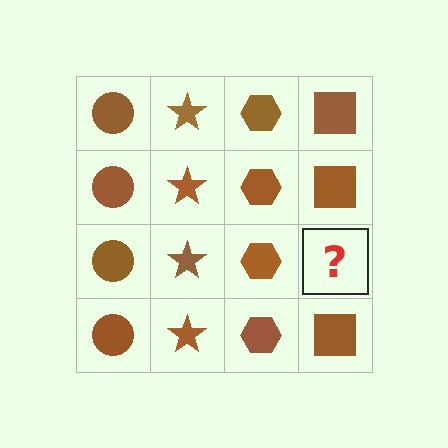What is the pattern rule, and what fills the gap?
The rule is that each column has a consistent shape. The gap should be filled with a brown square.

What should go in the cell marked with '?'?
The missing cell should contain a brown square.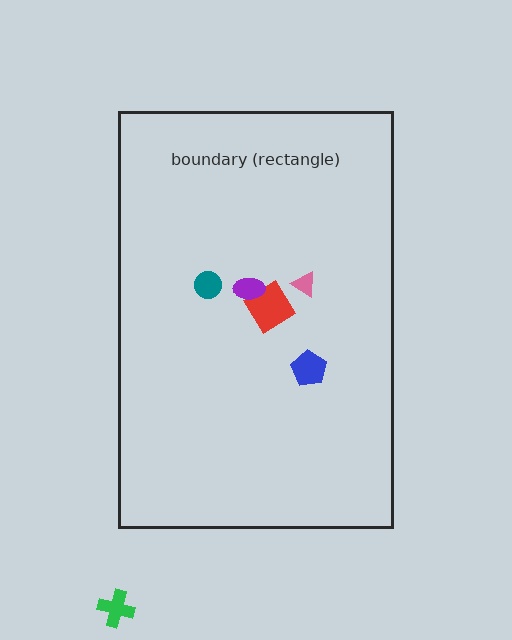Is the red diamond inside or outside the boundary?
Inside.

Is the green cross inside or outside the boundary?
Outside.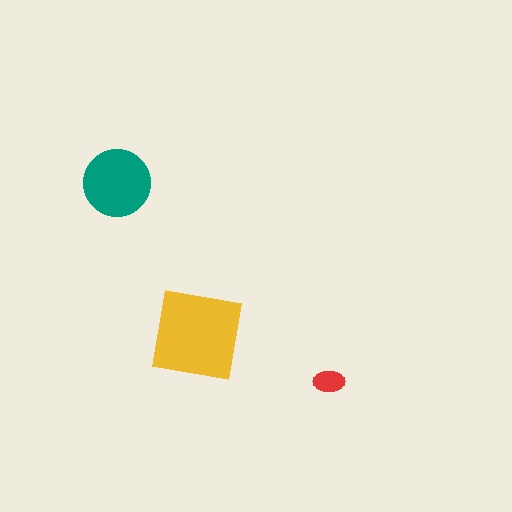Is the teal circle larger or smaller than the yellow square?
Smaller.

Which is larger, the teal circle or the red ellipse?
The teal circle.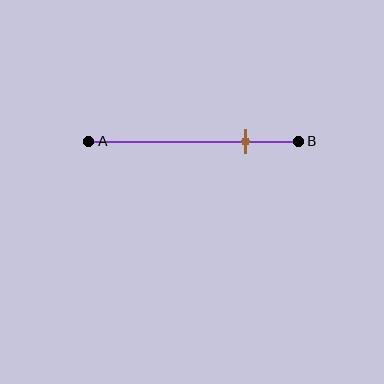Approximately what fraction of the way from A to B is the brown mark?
The brown mark is approximately 75% of the way from A to B.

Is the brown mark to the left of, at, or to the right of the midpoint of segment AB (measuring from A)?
The brown mark is to the right of the midpoint of segment AB.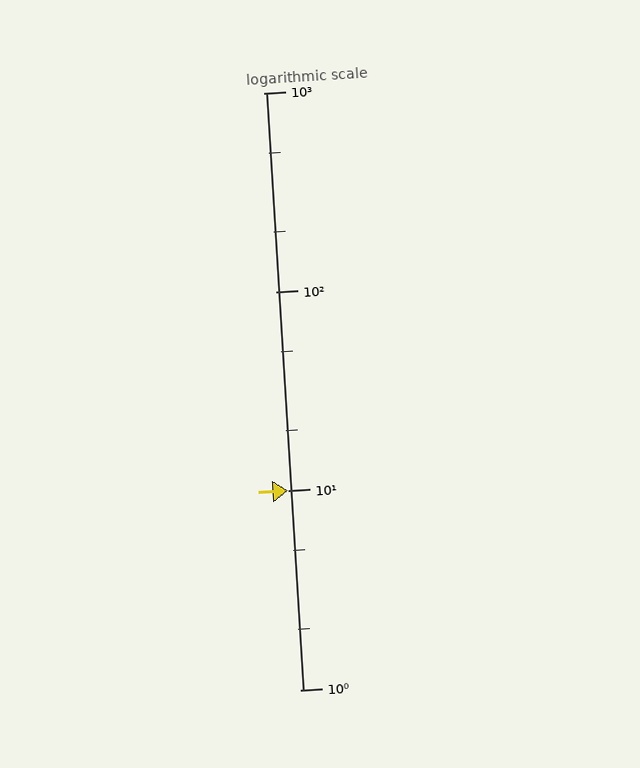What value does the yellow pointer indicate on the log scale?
The pointer indicates approximately 10.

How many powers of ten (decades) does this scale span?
The scale spans 3 decades, from 1 to 1000.